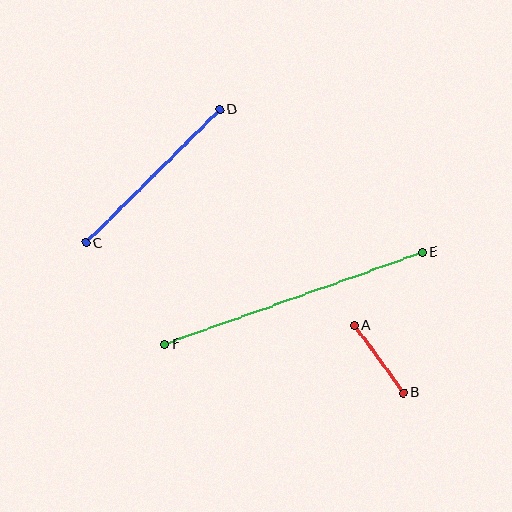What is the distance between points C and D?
The distance is approximately 189 pixels.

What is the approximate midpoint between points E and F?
The midpoint is at approximately (293, 298) pixels.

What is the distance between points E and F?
The distance is approximately 273 pixels.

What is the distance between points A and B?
The distance is approximately 83 pixels.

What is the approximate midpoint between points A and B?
The midpoint is at approximately (379, 359) pixels.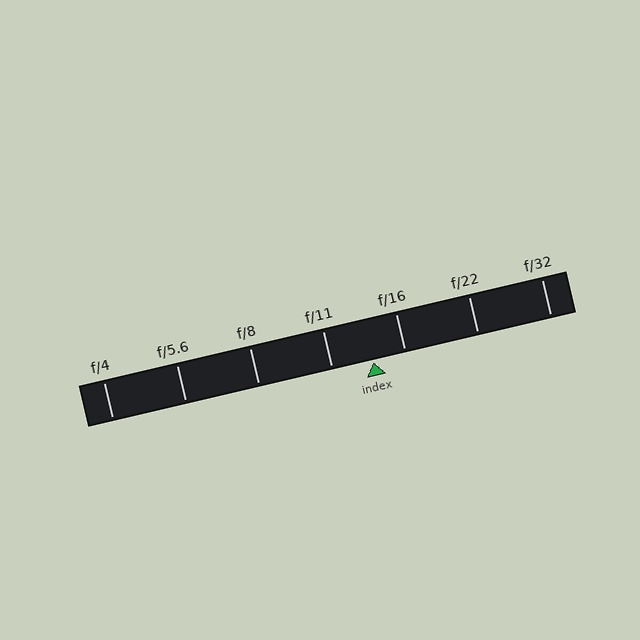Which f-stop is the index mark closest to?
The index mark is closest to f/16.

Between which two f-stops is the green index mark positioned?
The index mark is between f/11 and f/16.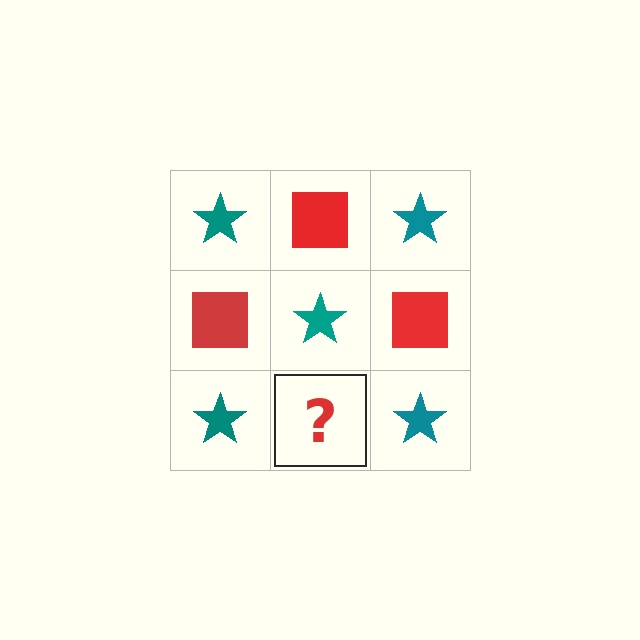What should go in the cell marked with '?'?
The missing cell should contain a red square.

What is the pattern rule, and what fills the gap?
The rule is that it alternates teal star and red square in a checkerboard pattern. The gap should be filled with a red square.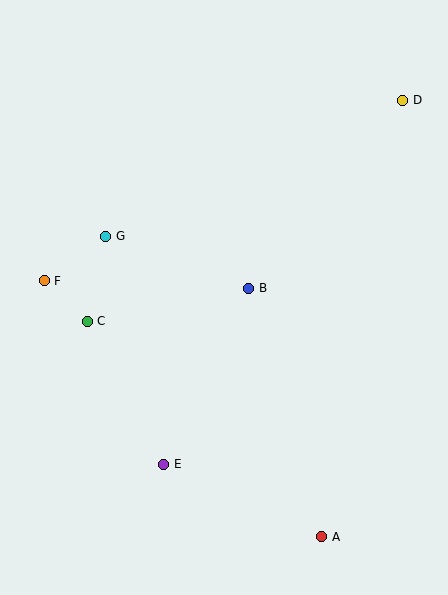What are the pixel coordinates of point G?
Point G is at (106, 237).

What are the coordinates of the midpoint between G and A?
The midpoint between G and A is at (214, 387).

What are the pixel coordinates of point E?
Point E is at (164, 464).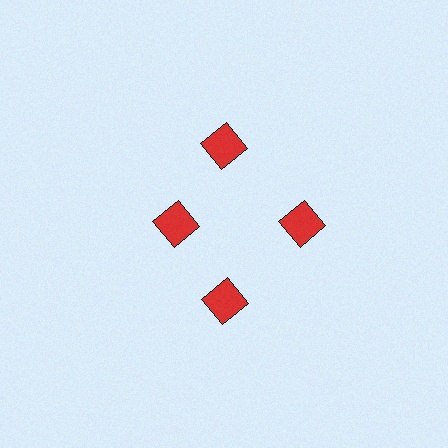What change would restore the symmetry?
The symmetry would be restored by moving it outward, back onto the ring so that all 4 squares sit at equal angles and equal distance from the center.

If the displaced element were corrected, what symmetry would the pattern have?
It would have 4-fold rotational symmetry — the pattern would map onto itself every 90 degrees.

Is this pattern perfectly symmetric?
No. The 4 red squares are arranged in a ring, but one element near the 9 o'clock position is pulled inward toward the center, breaking the 4-fold rotational symmetry.